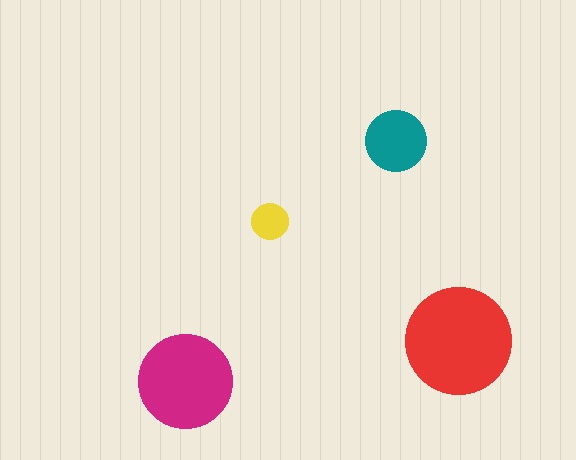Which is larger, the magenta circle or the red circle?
The red one.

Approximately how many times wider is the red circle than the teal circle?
About 1.5 times wider.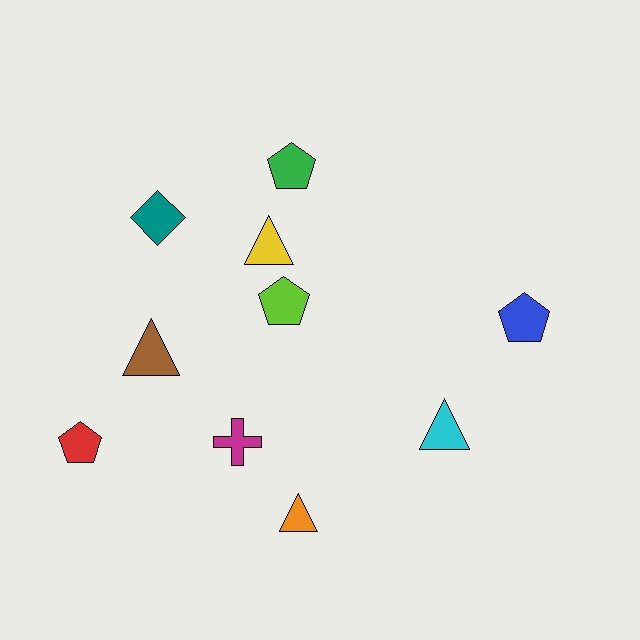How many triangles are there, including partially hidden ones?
There are 4 triangles.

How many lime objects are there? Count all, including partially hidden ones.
There is 1 lime object.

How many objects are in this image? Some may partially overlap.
There are 10 objects.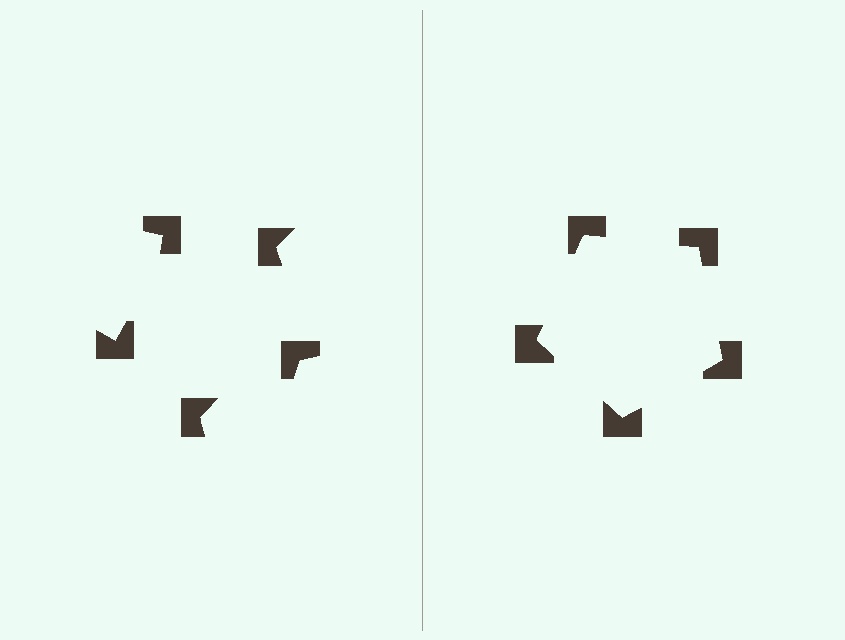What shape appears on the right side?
An illusory pentagon.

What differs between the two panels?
The notched squares are positioned identically on both sides; only the wedge orientations differ. On the right they align to a pentagon; on the left they are misaligned.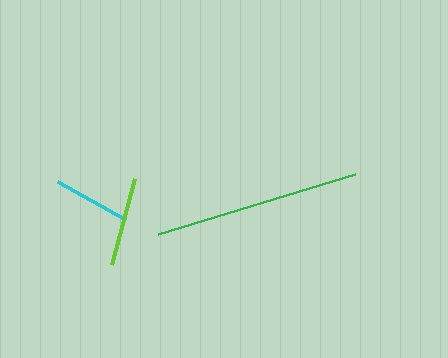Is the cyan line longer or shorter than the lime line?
The lime line is longer than the cyan line.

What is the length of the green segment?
The green segment is approximately 206 pixels long.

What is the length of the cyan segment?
The cyan segment is approximately 78 pixels long.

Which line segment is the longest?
The green line is the longest at approximately 206 pixels.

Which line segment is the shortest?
The cyan line is the shortest at approximately 78 pixels.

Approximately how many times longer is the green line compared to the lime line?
The green line is approximately 2.3 times the length of the lime line.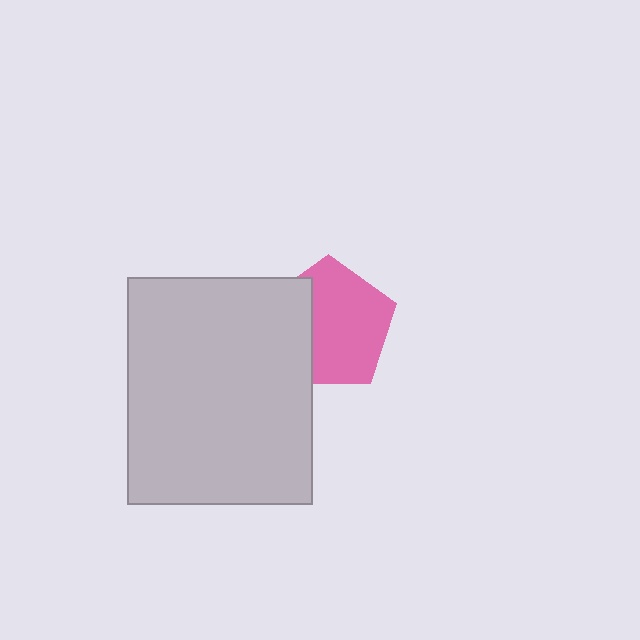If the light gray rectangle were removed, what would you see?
You would see the complete pink pentagon.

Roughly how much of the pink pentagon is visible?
Most of it is visible (roughly 66%).